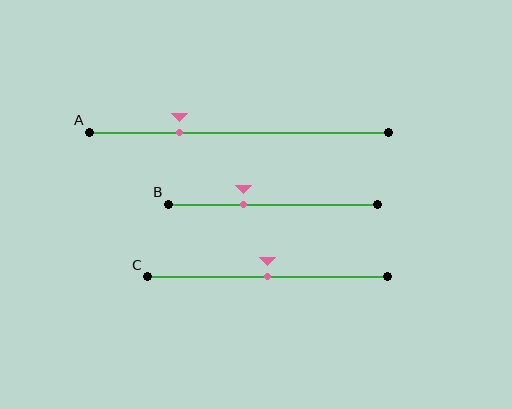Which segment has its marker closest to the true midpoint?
Segment C has its marker closest to the true midpoint.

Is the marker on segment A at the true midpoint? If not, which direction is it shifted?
No, the marker on segment A is shifted to the left by about 20% of the segment length.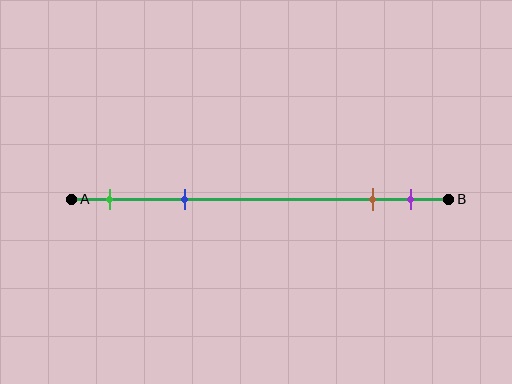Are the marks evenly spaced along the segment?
No, the marks are not evenly spaced.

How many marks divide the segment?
There are 4 marks dividing the segment.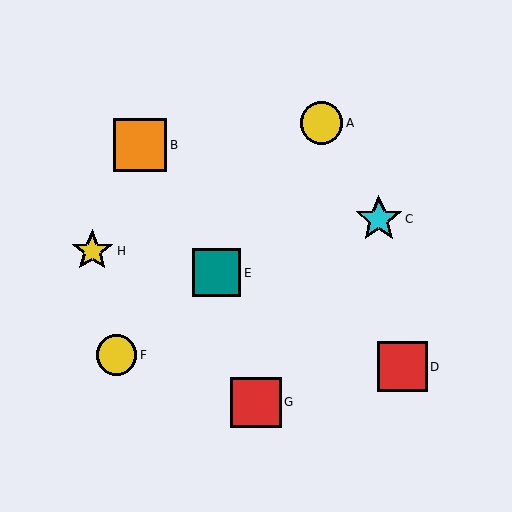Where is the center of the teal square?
The center of the teal square is at (216, 273).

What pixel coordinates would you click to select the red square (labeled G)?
Click at (256, 402) to select the red square G.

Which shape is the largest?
The orange square (labeled B) is the largest.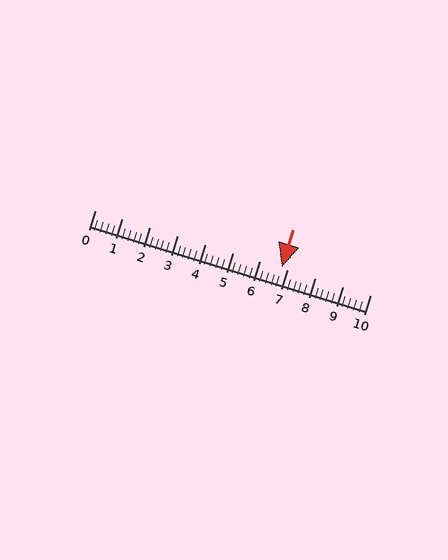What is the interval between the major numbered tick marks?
The major tick marks are spaced 1 units apart.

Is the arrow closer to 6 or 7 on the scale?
The arrow is closer to 7.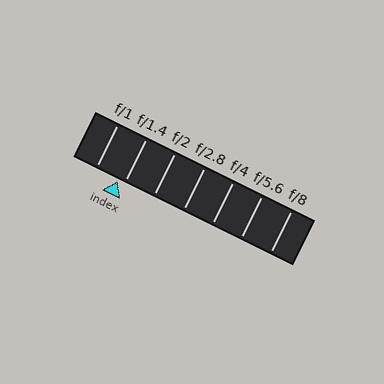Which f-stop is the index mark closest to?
The index mark is closest to f/1.4.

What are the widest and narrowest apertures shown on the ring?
The widest aperture shown is f/1 and the narrowest is f/8.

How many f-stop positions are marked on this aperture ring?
There are 7 f-stop positions marked.